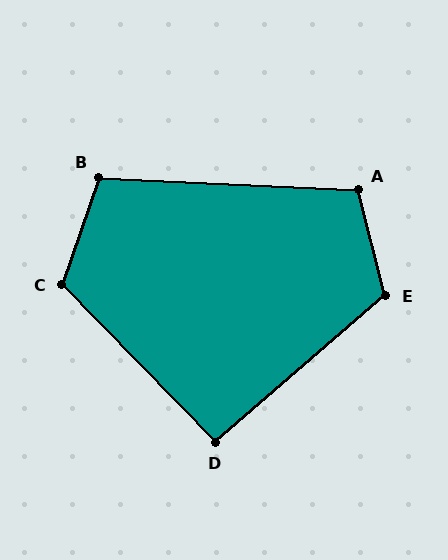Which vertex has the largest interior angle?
C, at approximately 117 degrees.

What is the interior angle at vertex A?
Approximately 107 degrees (obtuse).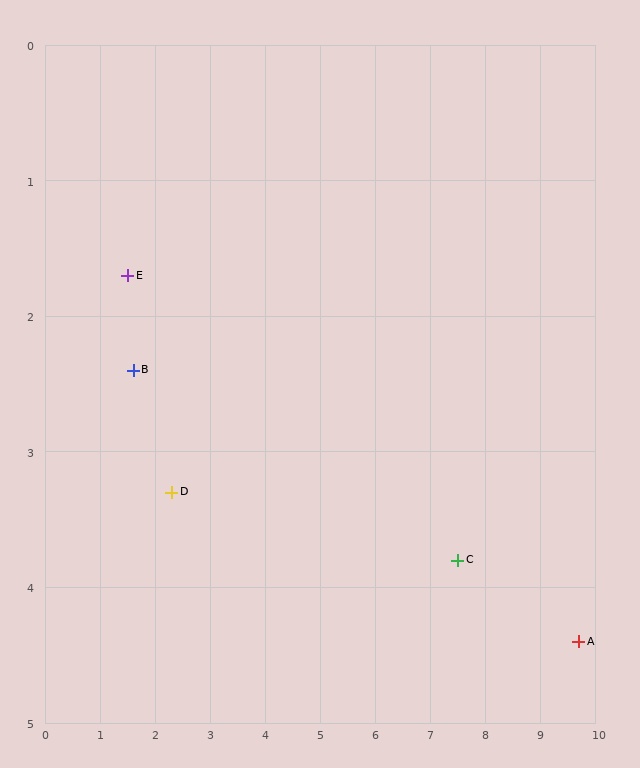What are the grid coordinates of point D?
Point D is at approximately (2.3, 3.3).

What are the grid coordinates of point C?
Point C is at approximately (7.5, 3.8).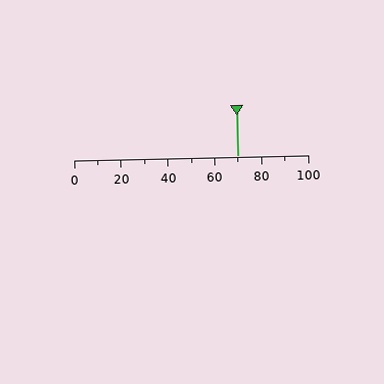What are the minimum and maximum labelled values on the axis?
The axis runs from 0 to 100.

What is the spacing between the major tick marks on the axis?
The major ticks are spaced 20 apart.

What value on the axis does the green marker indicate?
The marker indicates approximately 70.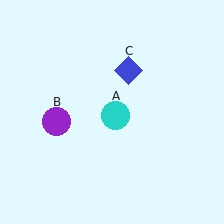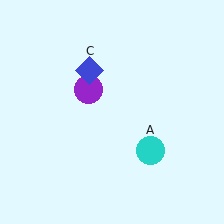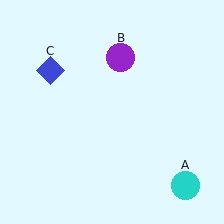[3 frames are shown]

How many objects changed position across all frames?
3 objects changed position: cyan circle (object A), purple circle (object B), blue diamond (object C).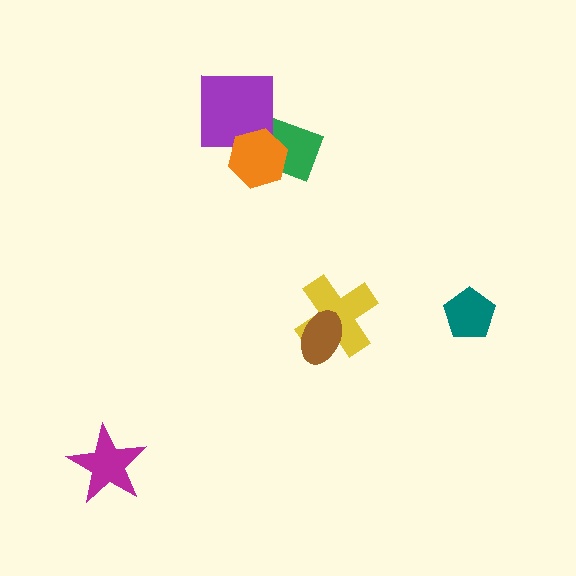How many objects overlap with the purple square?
2 objects overlap with the purple square.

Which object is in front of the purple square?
The orange hexagon is in front of the purple square.